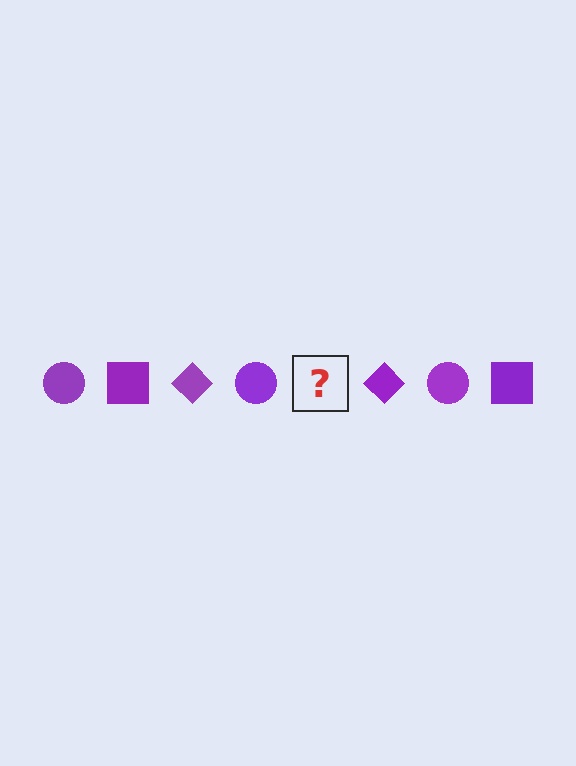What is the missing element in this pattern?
The missing element is a purple square.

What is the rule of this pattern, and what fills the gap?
The rule is that the pattern cycles through circle, square, diamond shapes in purple. The gap should be filled with a purple square.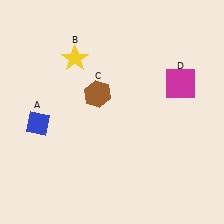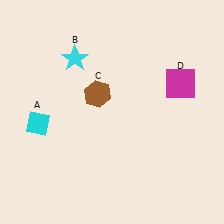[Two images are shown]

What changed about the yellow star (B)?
In Image 1, B is yellow. In Image 2, it changed to cyan.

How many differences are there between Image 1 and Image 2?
There are 2 differences between the two images.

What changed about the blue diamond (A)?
In Image 1, A is blue. In Image 2, it changed to cyan.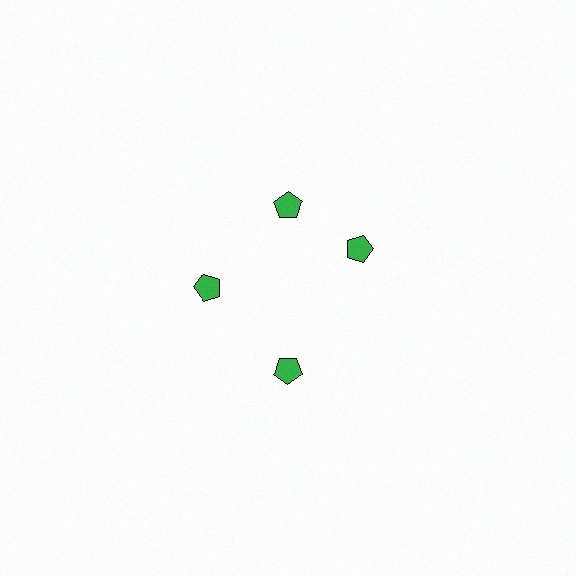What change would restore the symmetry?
The symmetry would be restored by rotating it back into even spacing with its neighbors so that all 4 pentagons sit at equal angles and equal distance from the center.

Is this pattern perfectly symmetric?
No. The 4 green pentagons are arranged in a ring, but one element near the 3 o'clock position is rotated out of alignment along the ring, breaking the 4-fold rotational symmetry.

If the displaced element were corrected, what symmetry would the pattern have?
It would have 4-fold rotational symmetry — the pattern would map onto itself every 90 degrees.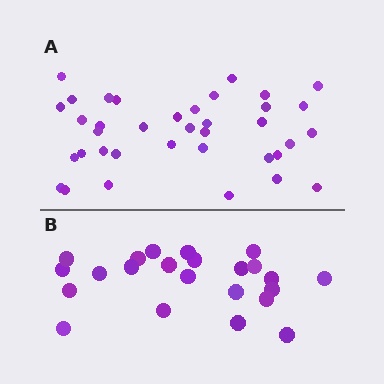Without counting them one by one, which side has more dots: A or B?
Region A (the top region) has more dots.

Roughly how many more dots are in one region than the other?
Region A has approximately 15 more dots than region B.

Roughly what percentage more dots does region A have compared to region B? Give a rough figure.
About 60% more.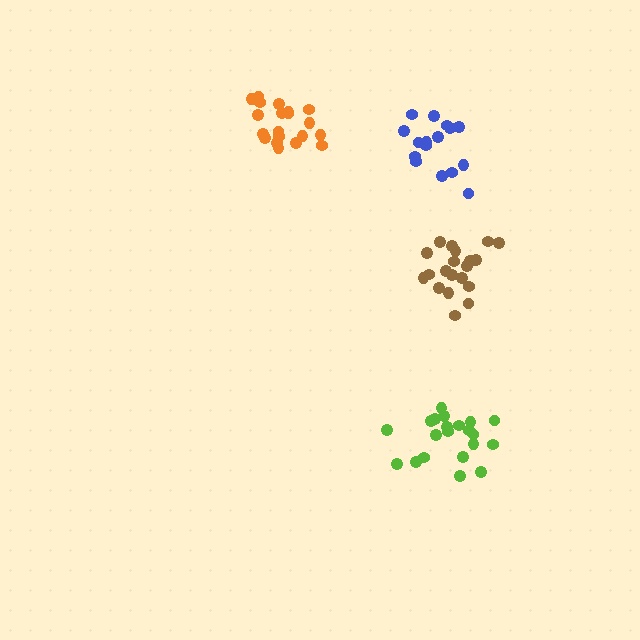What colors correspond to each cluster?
The clusters are colored: blue, brown, lime, orange.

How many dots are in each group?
Group 1: 16 dots, Group 2: 20 dots, Group 3: 21 dots, Group 4: 20 dots (77 total).